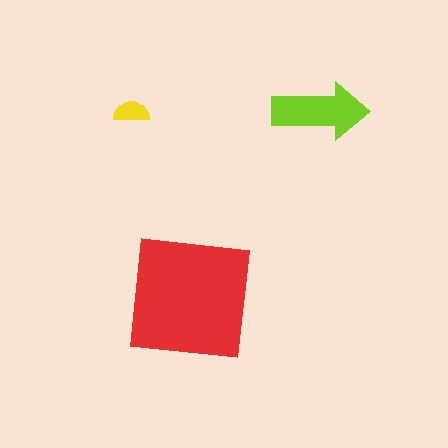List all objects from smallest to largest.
The yellow semicircle, the lime arrow, the red square.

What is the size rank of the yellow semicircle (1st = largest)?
3rd.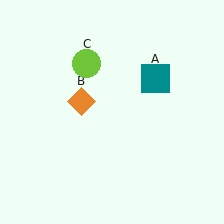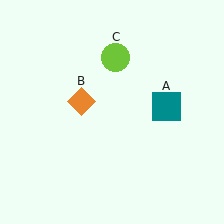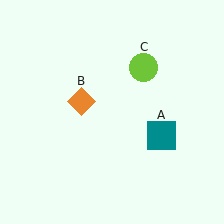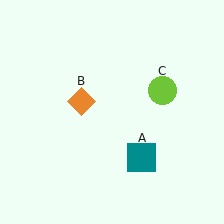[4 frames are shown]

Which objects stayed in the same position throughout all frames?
Orange diamond (object B) remained stationary.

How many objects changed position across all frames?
2 objects changed position: teal square (object A), lime circle (object C).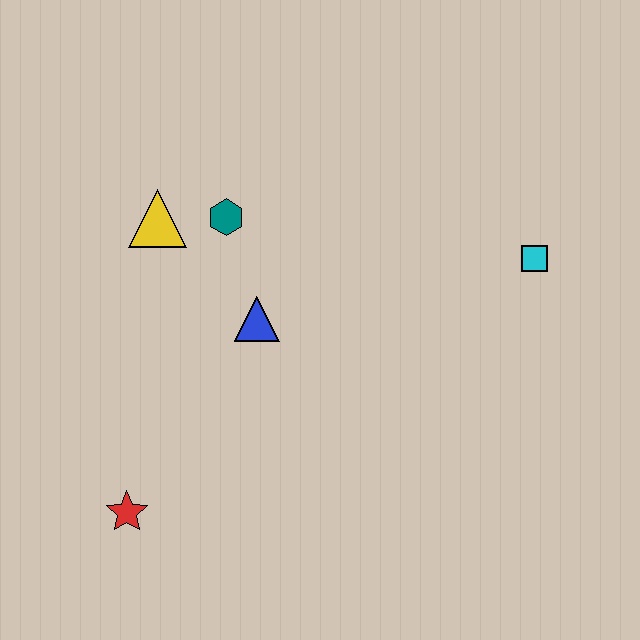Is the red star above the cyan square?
No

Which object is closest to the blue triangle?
The teal hexagon is closest to the blue triangle.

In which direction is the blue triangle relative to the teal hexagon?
The blue triangle is below the teal hexagon.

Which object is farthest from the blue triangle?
The cyan square is farthest from the blue triangle.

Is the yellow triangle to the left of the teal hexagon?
Yes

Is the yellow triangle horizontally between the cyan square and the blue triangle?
No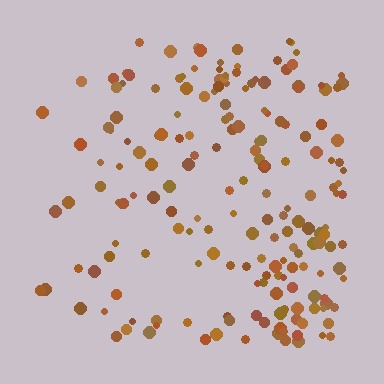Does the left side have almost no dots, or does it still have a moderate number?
Still a moderate number, just noticeably fewer than the right.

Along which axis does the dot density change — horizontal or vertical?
Horizontal.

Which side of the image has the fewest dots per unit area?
The left.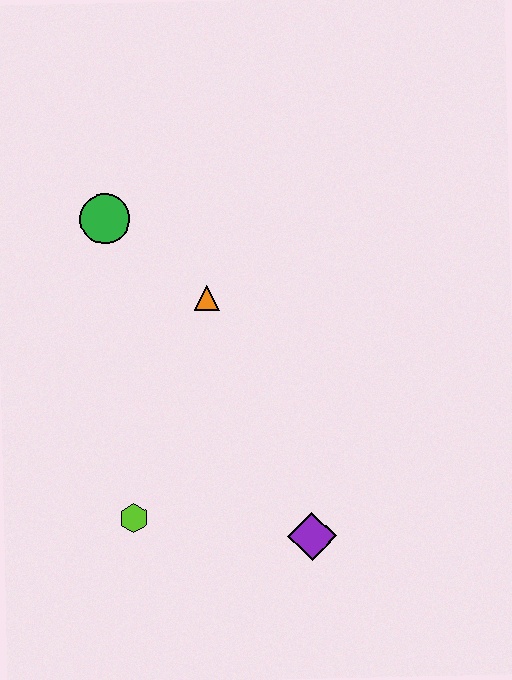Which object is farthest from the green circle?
The purple diamond is farthest from the green circle.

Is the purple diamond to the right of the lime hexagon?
Yes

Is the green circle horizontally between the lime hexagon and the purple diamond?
No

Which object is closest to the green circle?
The orange triangle is closest to the green circle.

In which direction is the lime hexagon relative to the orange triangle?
The lime hexagon is below the orange triangle.